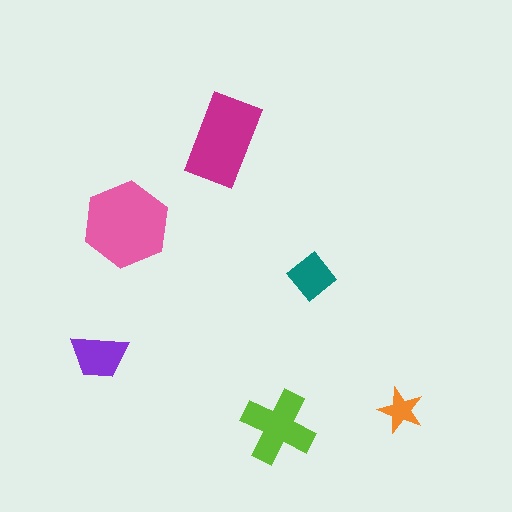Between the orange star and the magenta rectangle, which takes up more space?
The magenta rectangle.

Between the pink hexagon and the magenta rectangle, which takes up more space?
The pink hexagon.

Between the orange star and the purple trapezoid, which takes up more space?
The purple trapezoid.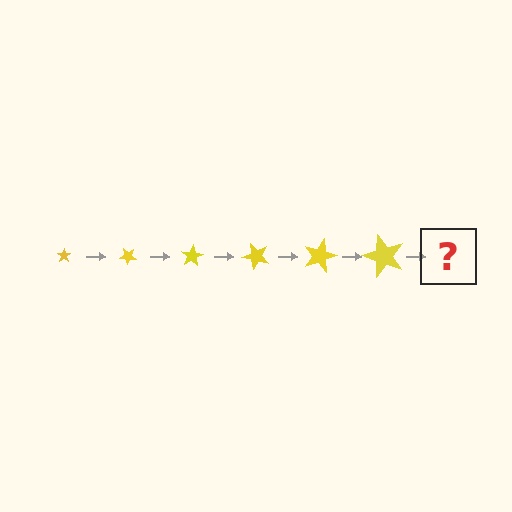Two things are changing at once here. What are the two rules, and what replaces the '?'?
The two rules are that the star grows larger each step and it rotates 40 degrees each step. The '?' should be a star, larger than the previous one and rotated 240 degrees from the start.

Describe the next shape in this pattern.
It should be a star, larger than the previous one and rotated 240 degrees from the start.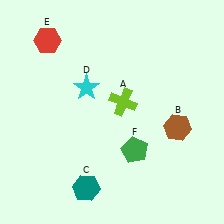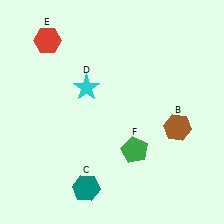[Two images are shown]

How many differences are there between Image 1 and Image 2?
There is 1 difference between the two images.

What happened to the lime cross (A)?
The lime cross (A) was removed in Image 2. It was in the top-right area of Image 1.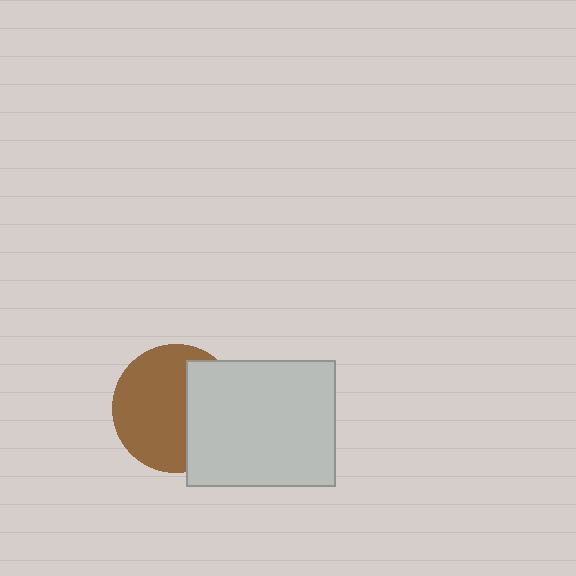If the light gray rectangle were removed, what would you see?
You would see the complete brown circle.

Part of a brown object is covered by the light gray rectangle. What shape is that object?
It is a circle.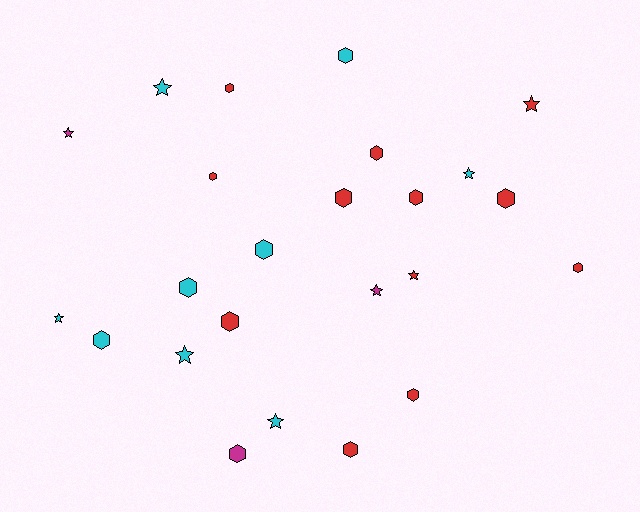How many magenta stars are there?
There are 2 magenta stars.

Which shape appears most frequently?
Hexagon, with 15 objects.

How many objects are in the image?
There are 24 objects.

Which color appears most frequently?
Red, with 12 objects.